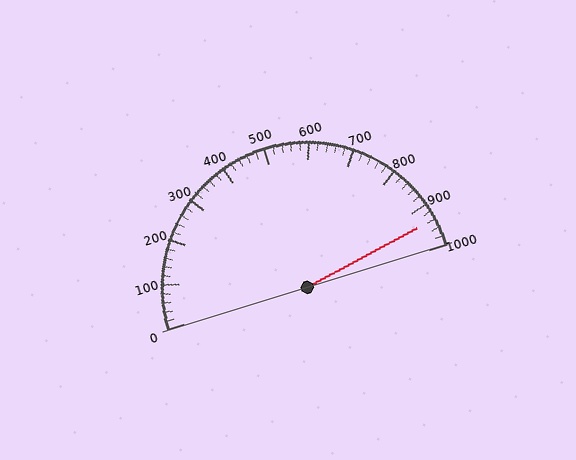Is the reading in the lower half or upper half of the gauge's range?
The reading is in the upper half of the range (0 to 1000).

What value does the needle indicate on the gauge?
The needle indicates approximately 940.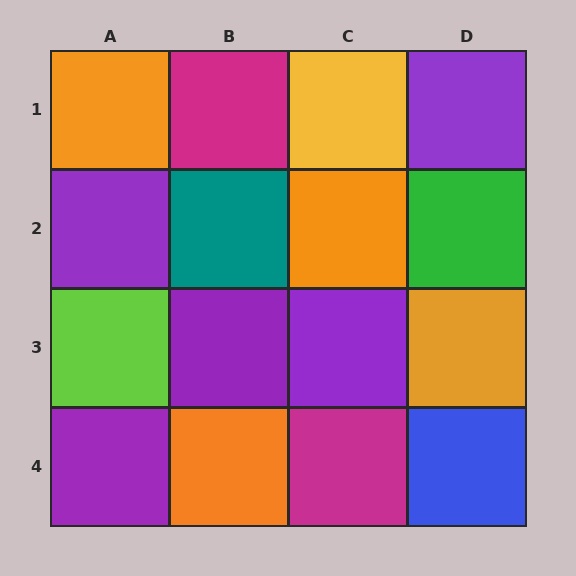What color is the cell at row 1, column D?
Purple.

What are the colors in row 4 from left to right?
Purple, orange, magenta, blue.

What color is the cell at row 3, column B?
Purple.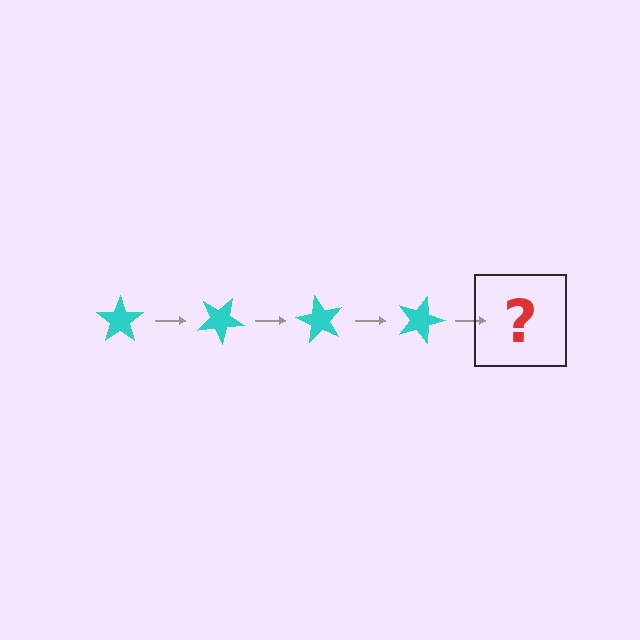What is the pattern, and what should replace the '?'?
The pattern is that the star rotates 30 degrees each step. The '?' should be a cyan star rotated 120 degrees.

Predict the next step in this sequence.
The next step is a cyan star rotated 120 degrees.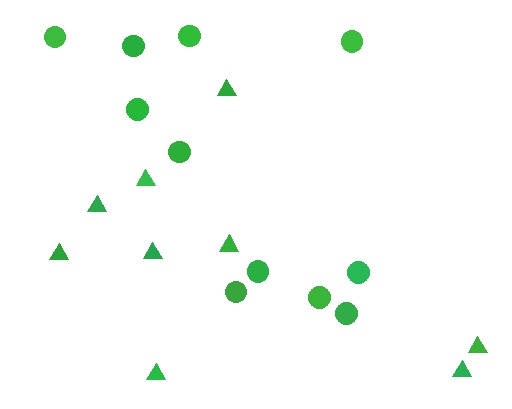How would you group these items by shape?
There are 2 groups: one group of circles (11) and one group of triangles (9).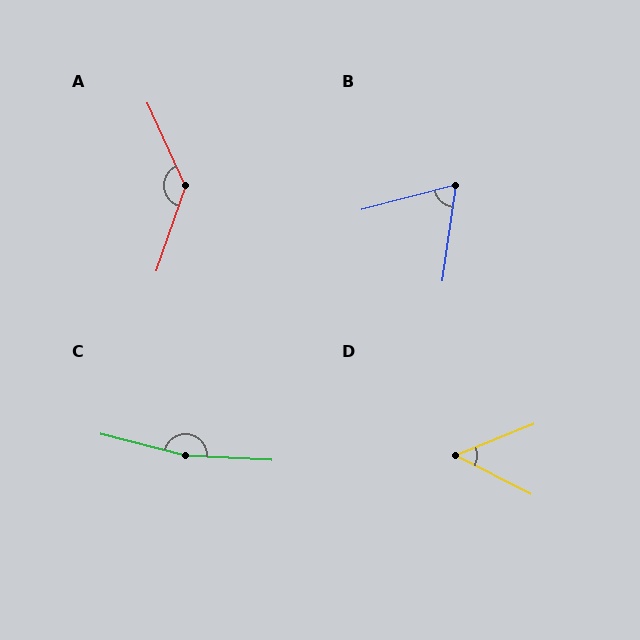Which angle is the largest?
C, at approximately 168 degrees.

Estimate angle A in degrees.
Approximately 136 degrees.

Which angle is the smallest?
D, at approximately 49 degrees.